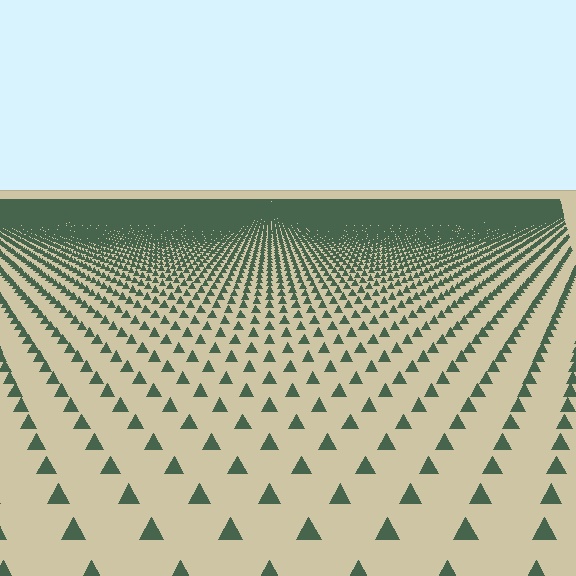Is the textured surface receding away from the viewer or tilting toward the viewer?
The surface is receding away from the viewer. Texture elements get smaller and denser toward the top.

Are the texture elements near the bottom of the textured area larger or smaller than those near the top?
Larger. Near the bottom, elements are closer to the viewer and appear at a bigger on-screen size.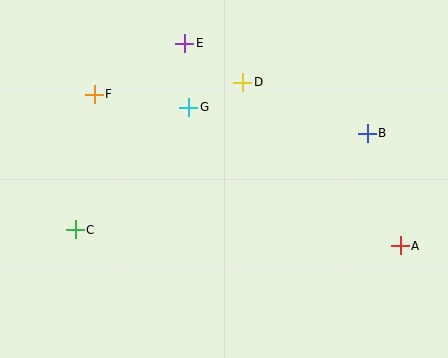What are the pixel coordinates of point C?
Point C is at (75, 230).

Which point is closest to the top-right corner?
Point B is closest to the top-right corner.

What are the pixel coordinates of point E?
Point E is at (185, 43).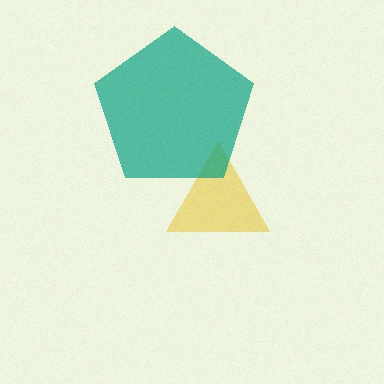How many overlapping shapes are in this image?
There are 2 overlapping shapes in the image.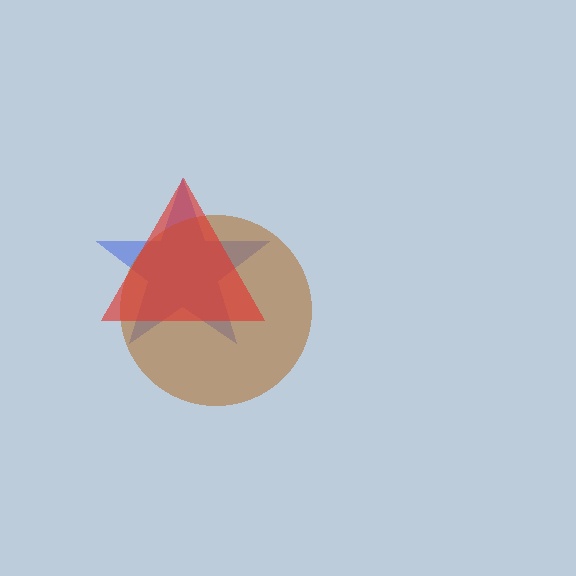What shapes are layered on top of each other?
The layered shapes are: a blue star, a brown circle, a red triangle.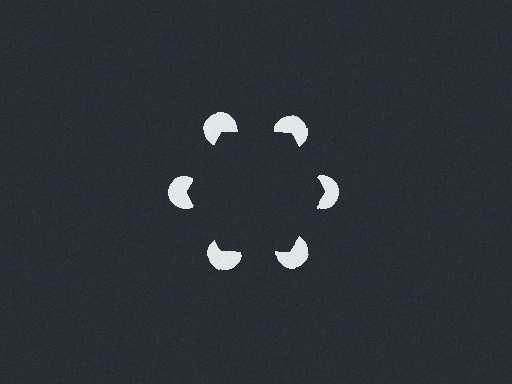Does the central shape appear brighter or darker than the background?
It typically appears slightly darker than the background, even though no actual brightness change is drawn.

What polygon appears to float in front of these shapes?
An illusory hexagon — its edges are inferred from the aligned wedge cuts in the pac-man discs, not physically drawn.